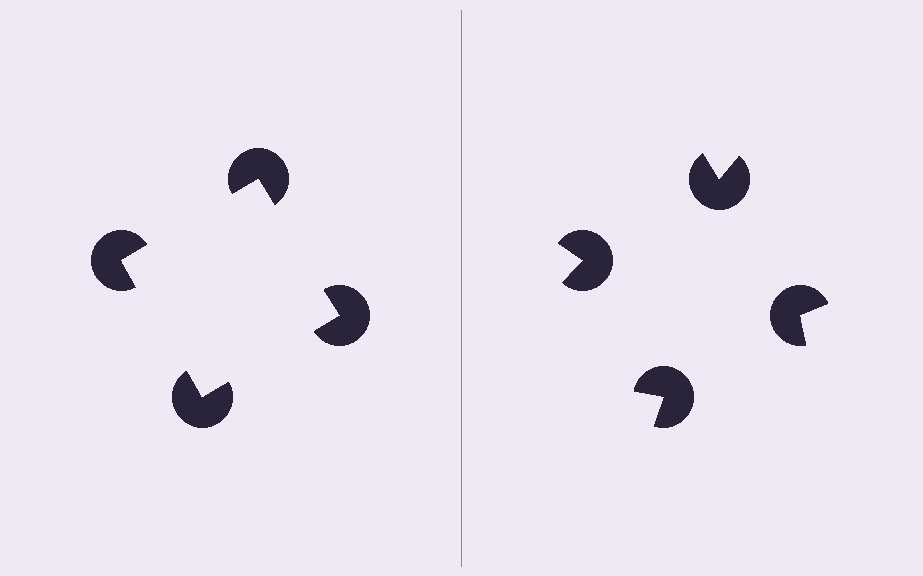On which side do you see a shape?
An illusory square appears on the left side. On the right side the wedge cuts are rotated, so no coherent shape forms.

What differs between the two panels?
The pac-man discs are positioned identically on both sides; only the wedge orientations differ. On the left they align to a square; on the right they are misaligned.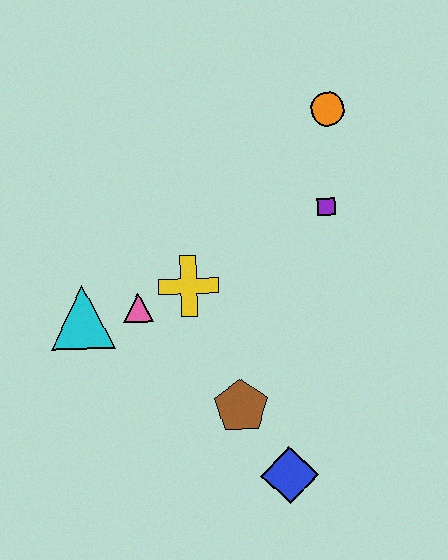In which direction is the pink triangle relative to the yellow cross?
The pink triangle is to the left of the yellow cross.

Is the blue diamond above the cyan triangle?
No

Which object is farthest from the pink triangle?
The orange circle is farthest from the pink triangle.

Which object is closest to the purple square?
The orange circle is closest to the purple square.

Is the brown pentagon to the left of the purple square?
Yes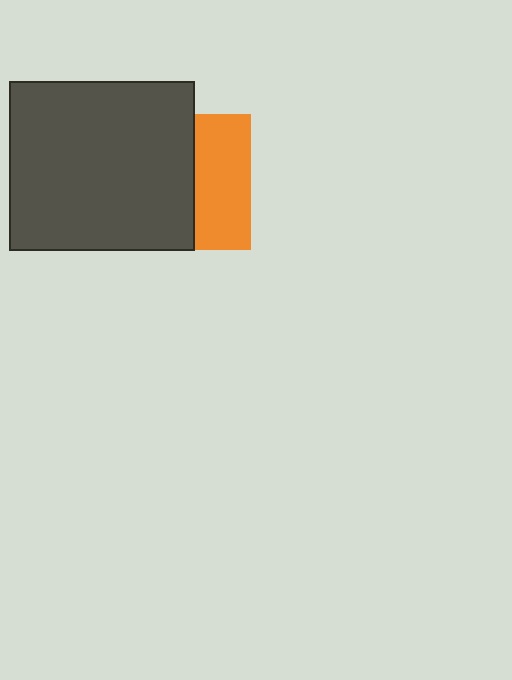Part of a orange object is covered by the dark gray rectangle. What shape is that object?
It is a square.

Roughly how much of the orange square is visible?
A small part of it is visible (roughly 41%).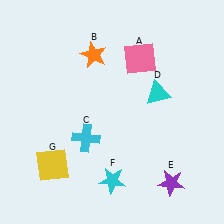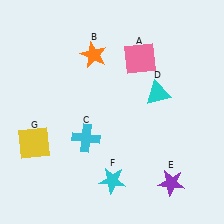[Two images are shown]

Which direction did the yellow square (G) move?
The yellow square (G) moved up.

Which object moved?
The yellow square (G) moved up.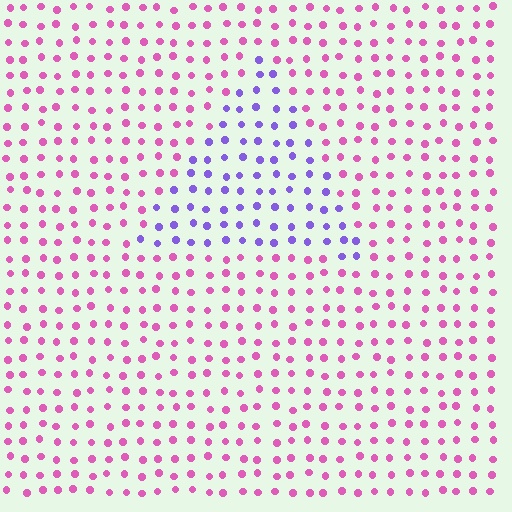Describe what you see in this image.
The image is filled with small pink elements in a uniform arrangement. A triangle-shaped region is visible where the elements are tinted to a slightly different hue, forming a subtle color boundary.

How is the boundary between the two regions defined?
The boundary is defined purely by a slight shift in hue (about 58 degrees). Spacing, size, and orientation are identical on both sides.